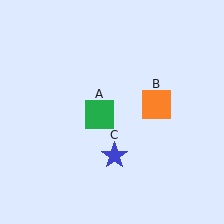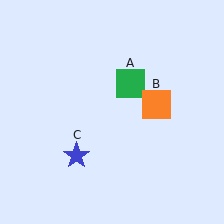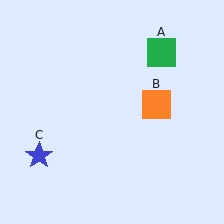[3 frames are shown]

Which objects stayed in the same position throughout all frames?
Orange square (object B) remained stationary.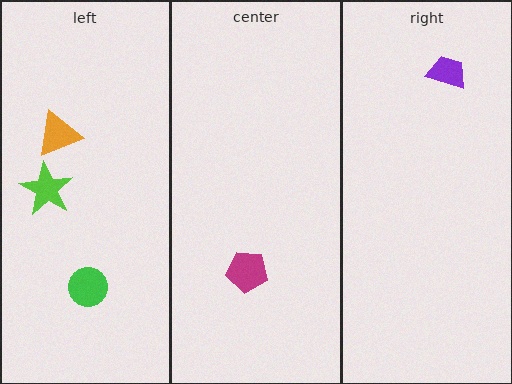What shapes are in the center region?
The magenta pentagon.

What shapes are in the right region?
The purple trapezoid.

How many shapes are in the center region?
1.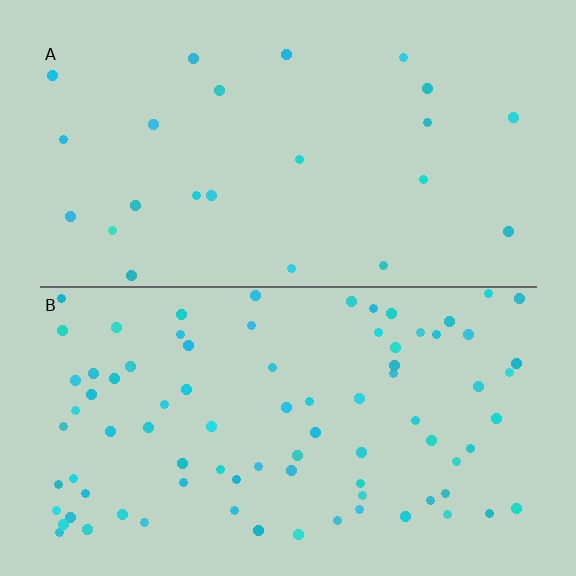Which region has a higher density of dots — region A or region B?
B (the bottom).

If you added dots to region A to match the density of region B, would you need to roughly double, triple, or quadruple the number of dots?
Approximately quadruple.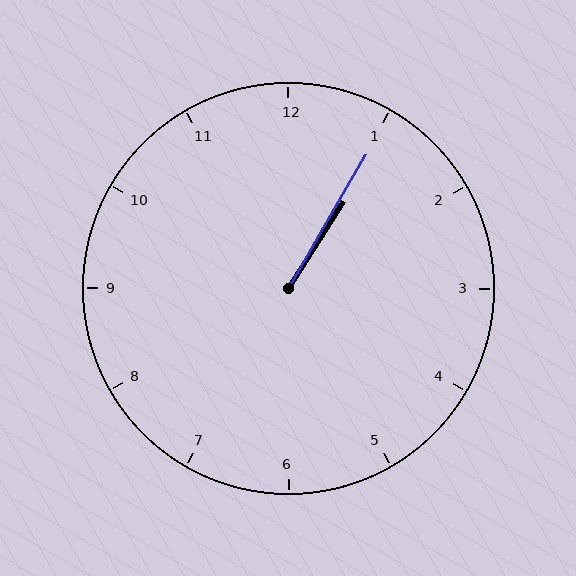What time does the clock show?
1:05.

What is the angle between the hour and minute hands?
Approximately 2 degrees.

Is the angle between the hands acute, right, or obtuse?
It is acute.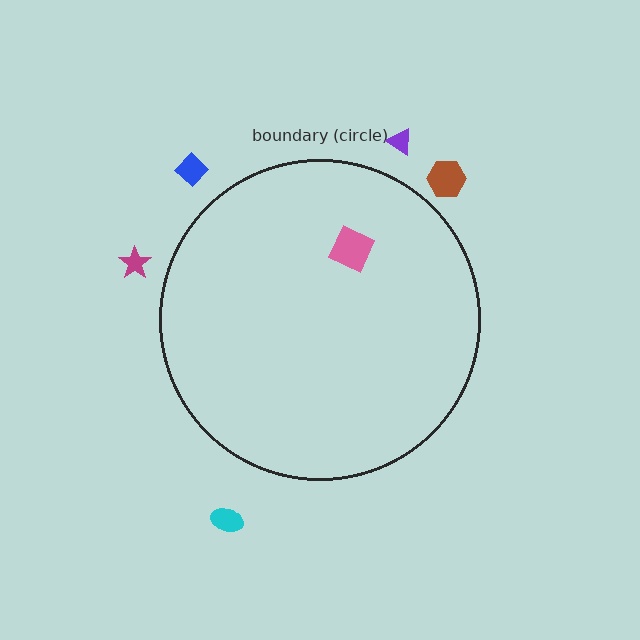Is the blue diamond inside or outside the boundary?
Outside.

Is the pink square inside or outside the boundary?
Inside.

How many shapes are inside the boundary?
1 inside, 5 outside.